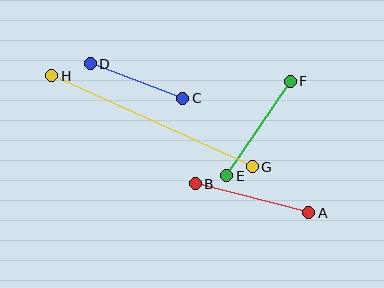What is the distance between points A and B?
The distance is approximately 117 pixels.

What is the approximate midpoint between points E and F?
The midpoint is at approximately (258, 128) pixels.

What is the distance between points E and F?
The distance is approximately 114 pixels.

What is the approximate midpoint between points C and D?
The midpoint is at approximately (136, 81) pixels.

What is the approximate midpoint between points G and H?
The midpoint is at approximately (152, 121) pixels.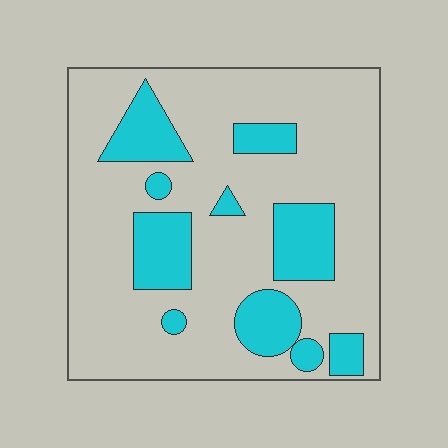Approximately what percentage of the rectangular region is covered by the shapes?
Approximately 25%.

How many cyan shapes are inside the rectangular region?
10.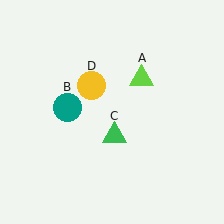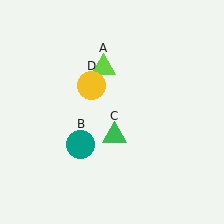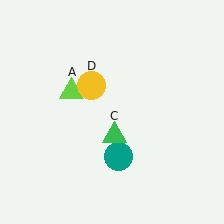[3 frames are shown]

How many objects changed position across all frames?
2 objects changed position: lime triangle (object A), teal circle (object B).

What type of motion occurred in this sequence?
The lime triangle (object A), teal circle (object B) rotated counterclockwise around the center of the scene.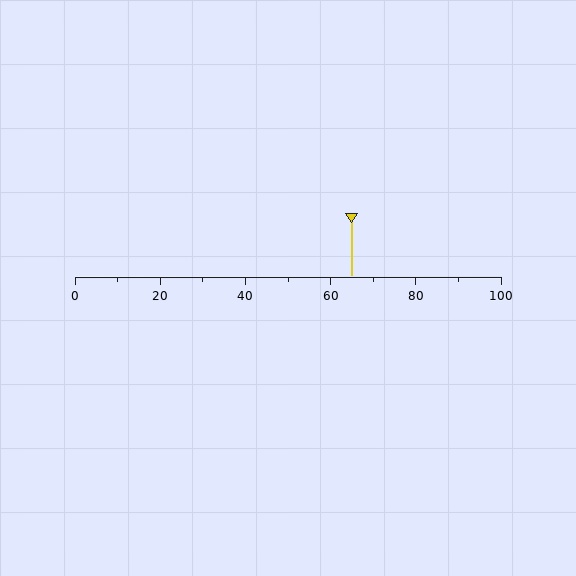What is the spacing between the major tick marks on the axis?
The major ticks are spaced 20 apart.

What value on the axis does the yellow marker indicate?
The marker indicates approximately 65.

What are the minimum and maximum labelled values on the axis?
The axis runs from 0 to 100.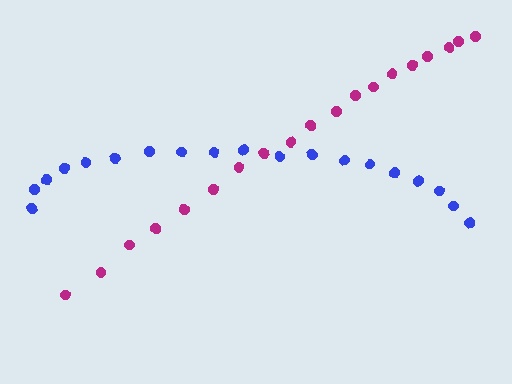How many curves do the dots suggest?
There are 2 distinct paths.